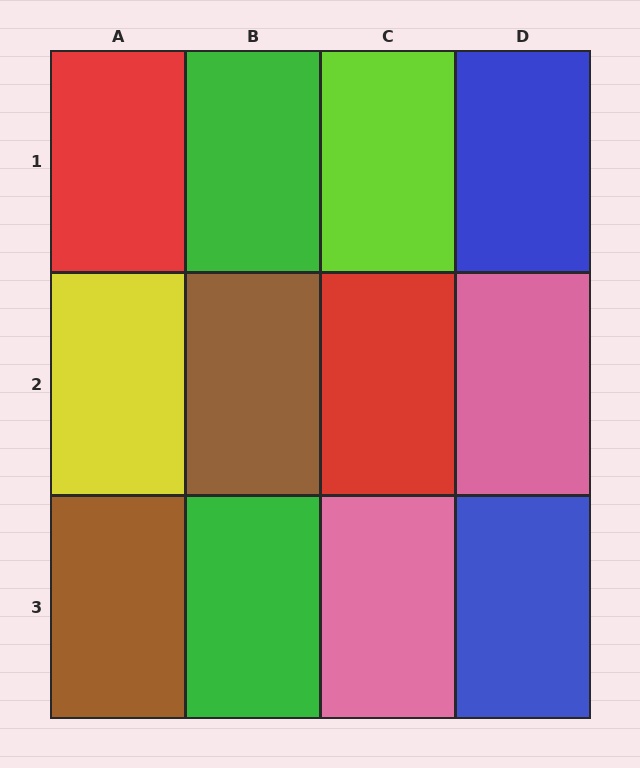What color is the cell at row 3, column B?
Green.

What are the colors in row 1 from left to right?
Red, green, lime, blue.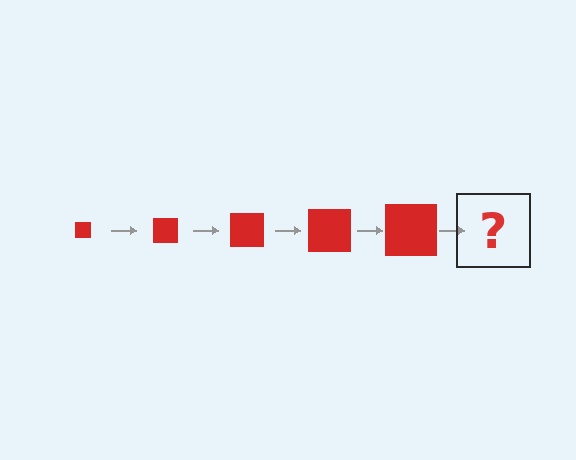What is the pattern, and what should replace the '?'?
The pattern is that the square gets progressively larger each step. The '?' should be a red square, larger than the previous one.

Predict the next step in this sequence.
The next step is a red square, larger than the previous one.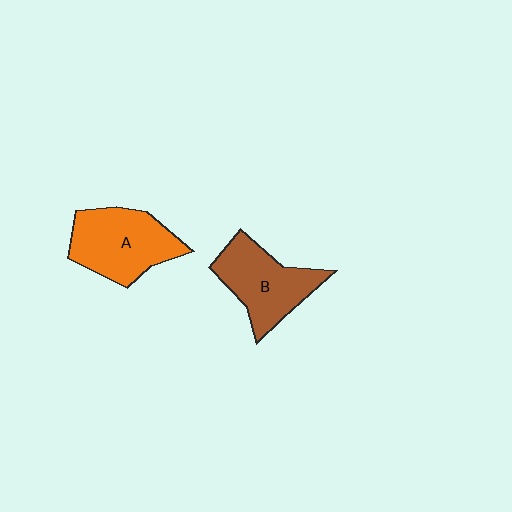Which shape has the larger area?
Shape A (orange).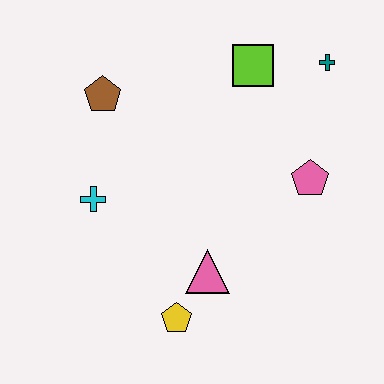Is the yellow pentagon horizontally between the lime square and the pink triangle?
No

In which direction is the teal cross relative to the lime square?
The teal cross is to the right of the lime square.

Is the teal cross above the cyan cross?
Yes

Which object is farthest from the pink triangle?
The teal cross is farthest from the pink triangle.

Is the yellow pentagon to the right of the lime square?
No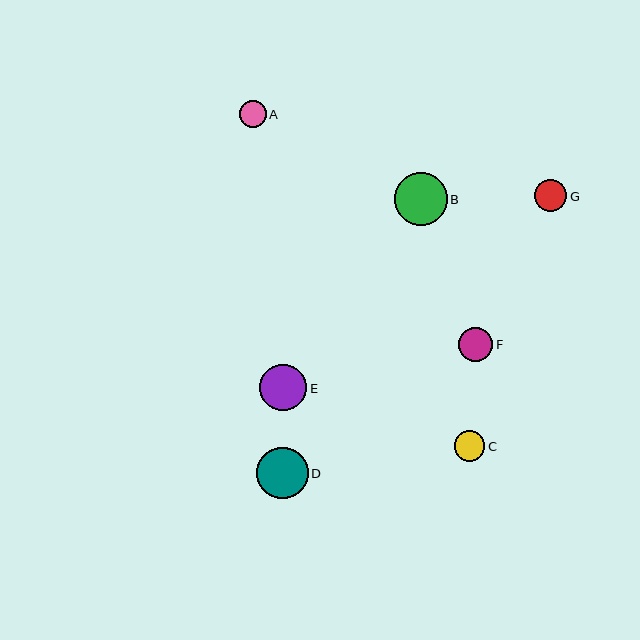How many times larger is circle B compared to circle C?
Circle B is approximately 1.7 times the size of circle C.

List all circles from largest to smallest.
From largest to smallest: B, D, E, F, G, C, A.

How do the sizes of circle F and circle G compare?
Circle F and circle G are approximately the same size.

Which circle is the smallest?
Circle A is the smallest with a size of approximately 27 pixels.